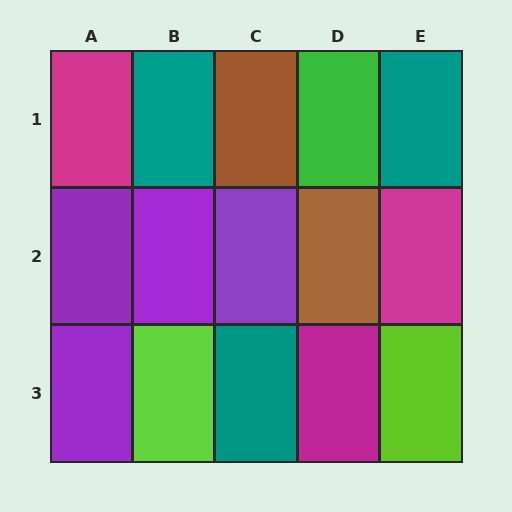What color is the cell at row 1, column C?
Brown.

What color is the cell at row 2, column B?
Purple.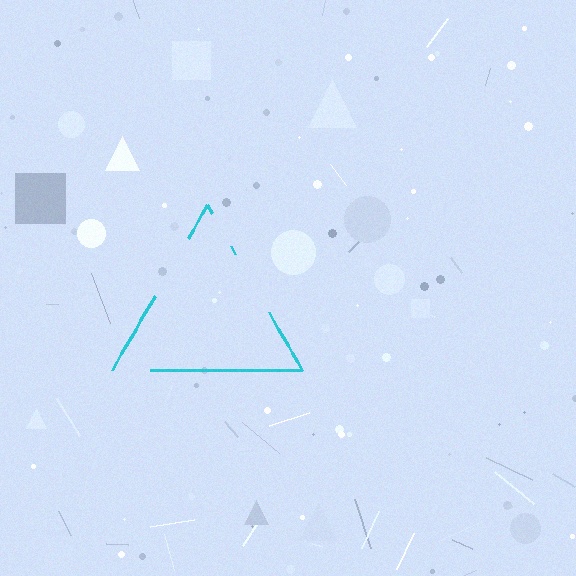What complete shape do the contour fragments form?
The contour fragments form a triangle.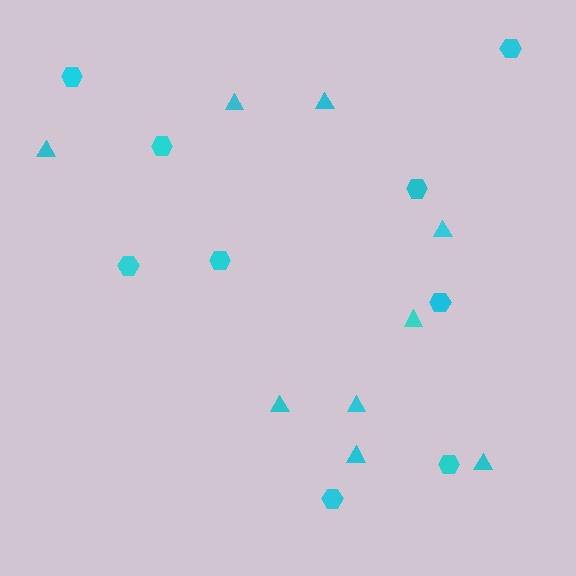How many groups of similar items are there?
There are 2 groups: one group of triangles (9) and one group of hexagons (9).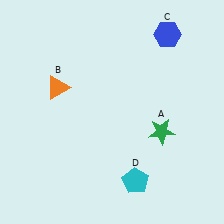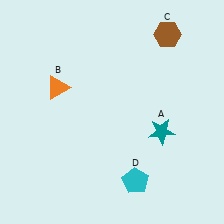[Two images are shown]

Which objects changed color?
A changed from green to teal. C changed from blue to brown.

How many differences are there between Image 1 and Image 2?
There are 2 differences between the two images.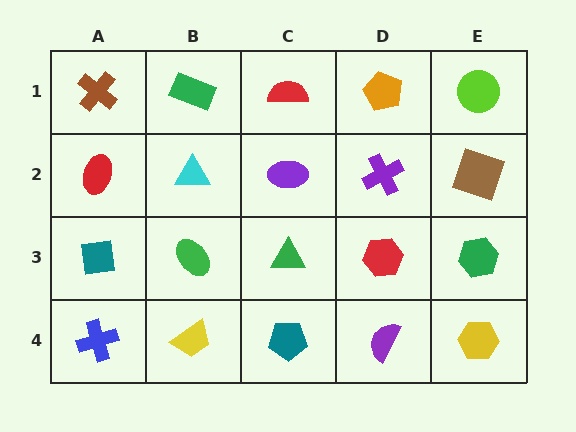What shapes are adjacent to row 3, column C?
A purple ellipse (row 2, column C), a teal pentagon (row 4, column C), a green ellipse (row 3, column B), a red hexagon (row 3, column D).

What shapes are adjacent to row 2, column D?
An orange pentagon (row 1, column D), a red hexagon (row 3, column D), a purple ellipse (row 2, column C), a brown square (row 2, column E).